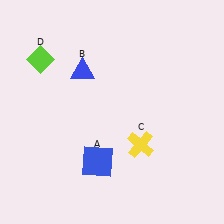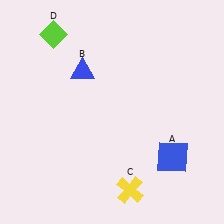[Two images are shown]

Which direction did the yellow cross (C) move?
The yellow cross (C) moved down.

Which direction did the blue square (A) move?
The blue square (A) moved right.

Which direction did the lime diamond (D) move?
The lime diamond (D) moved up.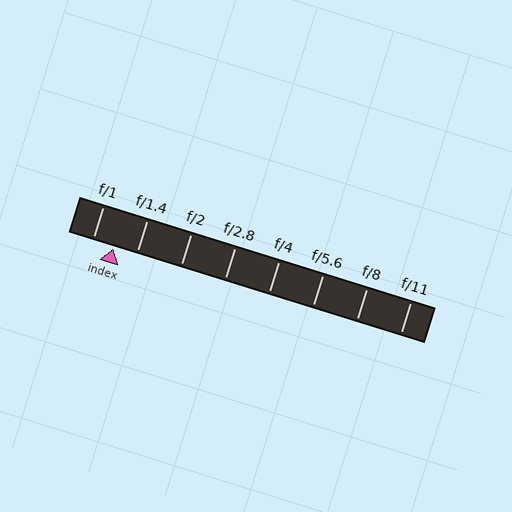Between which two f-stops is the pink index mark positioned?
The index mark is between f/1 and f/1.4.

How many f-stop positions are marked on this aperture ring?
There are 8 f-stop positions marked.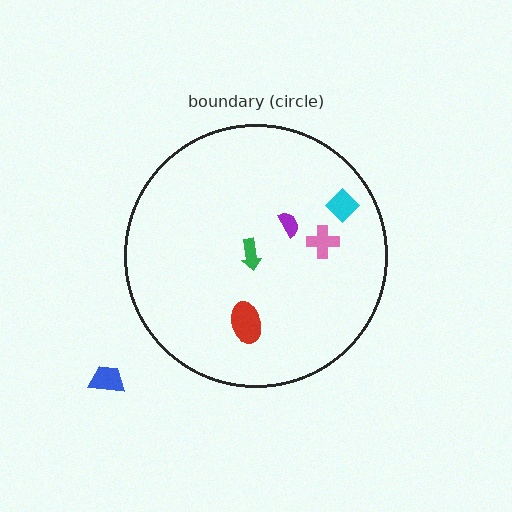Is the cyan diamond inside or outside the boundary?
Inside.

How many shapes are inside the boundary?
5 inside, 1 outside.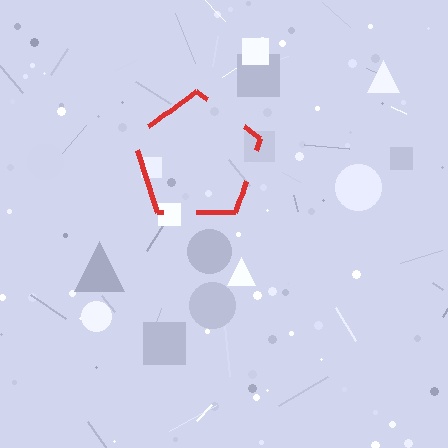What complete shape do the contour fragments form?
The contour fragments form a pentagon.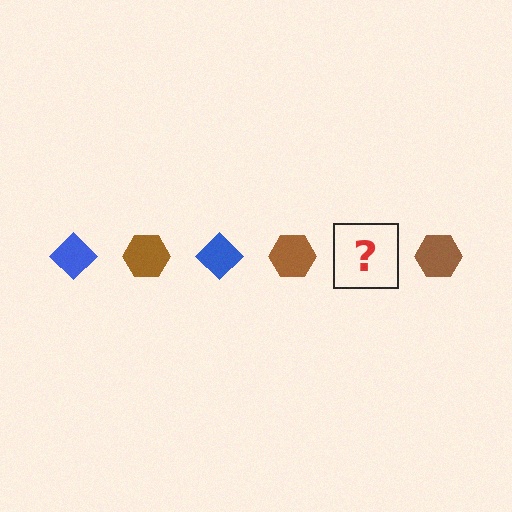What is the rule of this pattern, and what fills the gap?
The rule is that the pattern alternates between blue diamond and brown hexagon. The gap should be filled with a blue diamond.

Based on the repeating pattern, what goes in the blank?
The blank should be a blue diamond.